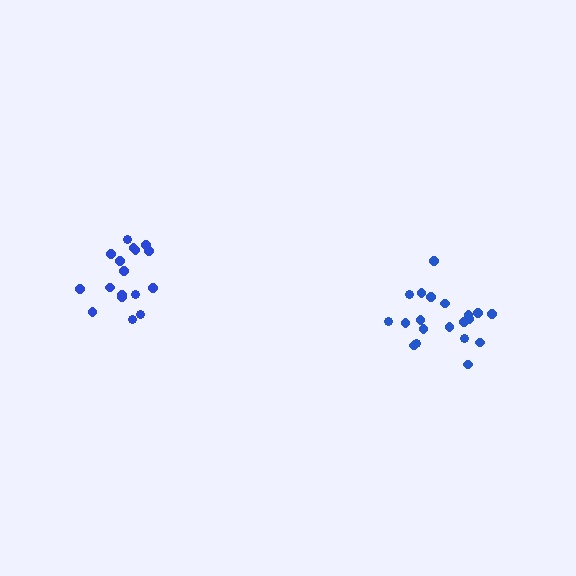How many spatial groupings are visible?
There are 2 spatial groupings.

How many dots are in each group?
Group 1: 17 dots, Group 2: 20 dots (37 total).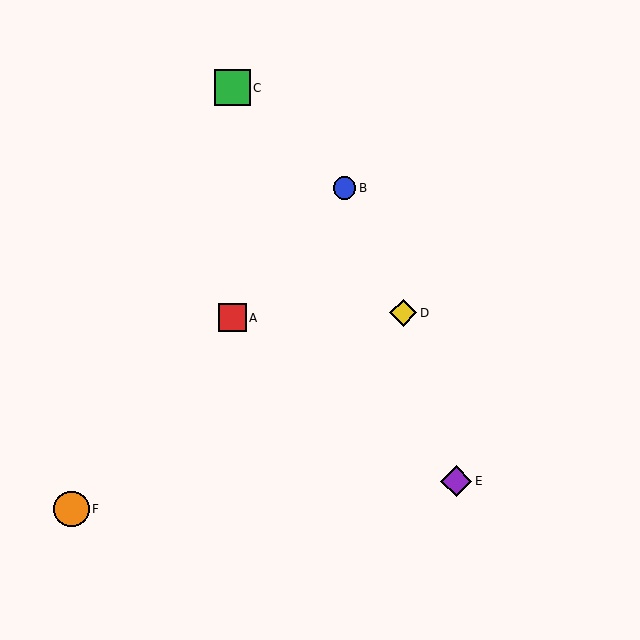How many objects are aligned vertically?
2 objects (A, C) are aligned vertically.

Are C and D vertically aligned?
No, C is at x≈232 and D is at x≈403.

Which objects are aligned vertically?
Objects A, C are aligned vertically.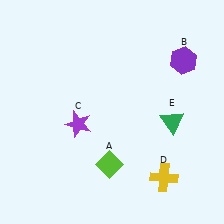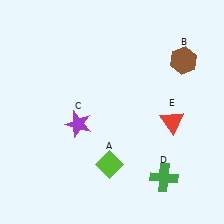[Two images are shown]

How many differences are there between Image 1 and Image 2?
There are 3 differences between the two images.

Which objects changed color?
B changed from purple to brown. D changed from yellow to green. E changed from green to red.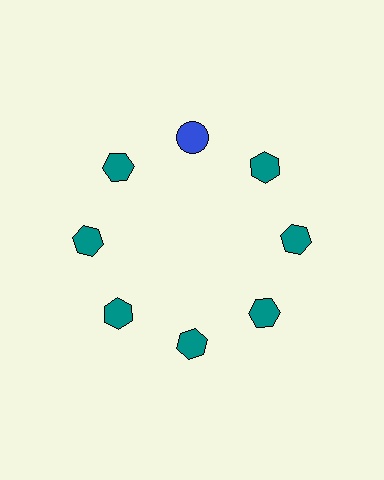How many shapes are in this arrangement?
There are 8 shapes arranged in a ring pattern.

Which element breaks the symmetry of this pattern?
The blue circle at roughly the 12 o'clock position breaks the symmetry. All other shapes are teal hexagons.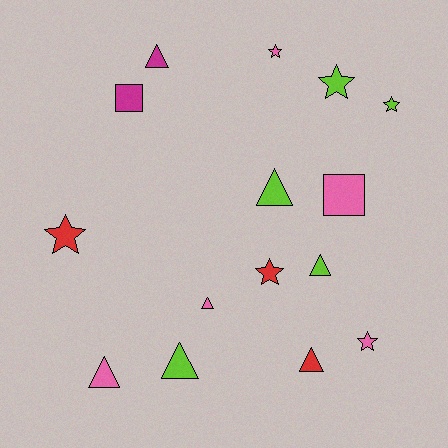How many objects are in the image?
There are 15 objects.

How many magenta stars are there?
There are no magenta stars.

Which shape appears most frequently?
Triangle, with 7 objects.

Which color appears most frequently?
Pink, with 5 objects.